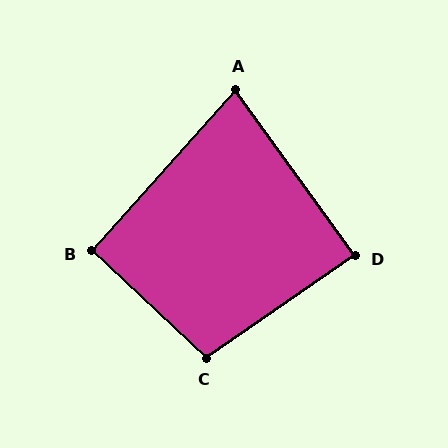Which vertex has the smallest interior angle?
A, at approximately 78 degrees.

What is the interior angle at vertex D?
Approximately 89 degrees (approximately right).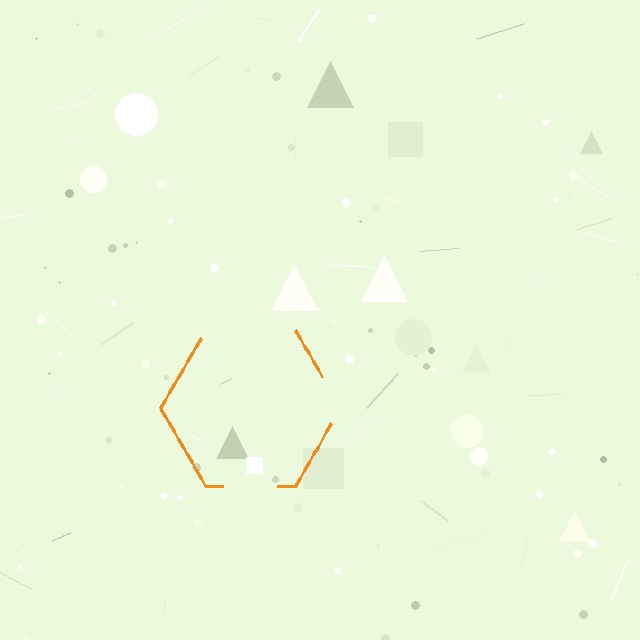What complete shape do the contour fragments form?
The contour fragments form a hexagon.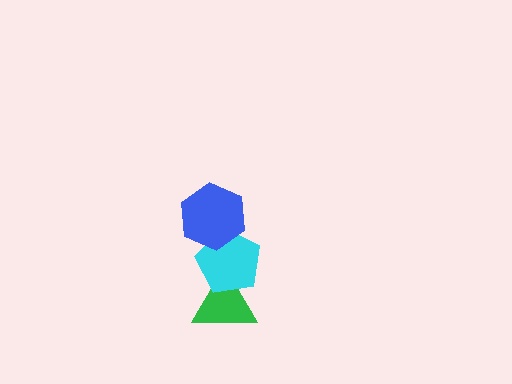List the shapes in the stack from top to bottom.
From top to bottom: the blue hexagon, the cyan pentagon, the green triangle.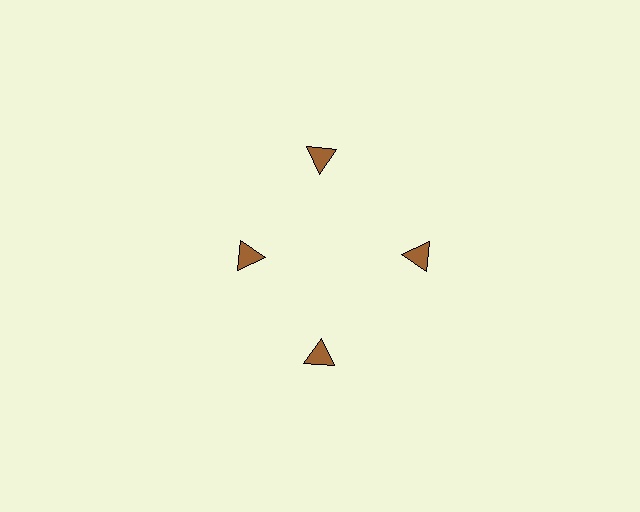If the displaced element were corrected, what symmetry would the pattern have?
It would have 4-fold rotational symmetry — the pattern would map onto itself every 90 degrees.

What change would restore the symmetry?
The symmetry would be restored by moving it outward, back onto the ring so that all 4 triangles sit at equal angles and equal distance from the center.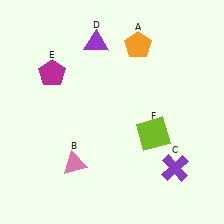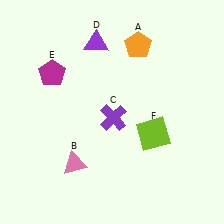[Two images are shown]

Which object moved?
The purple cross (C) moved left.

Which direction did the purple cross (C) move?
The purple cross (C) moved left.